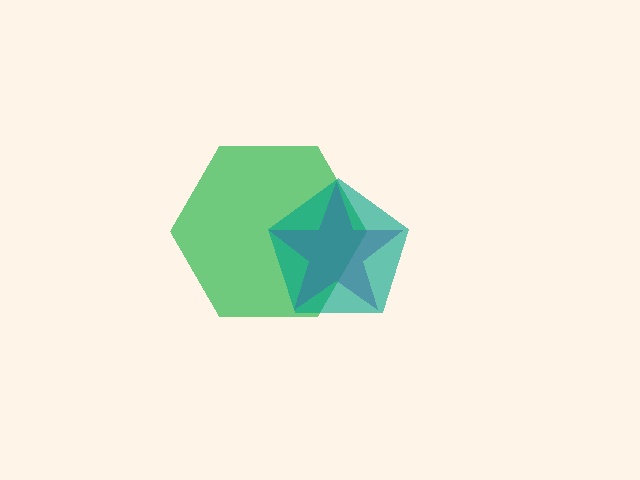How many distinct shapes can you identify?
There are 3 distinct shapes: a green hexagon, a purple star, a teal pentagon.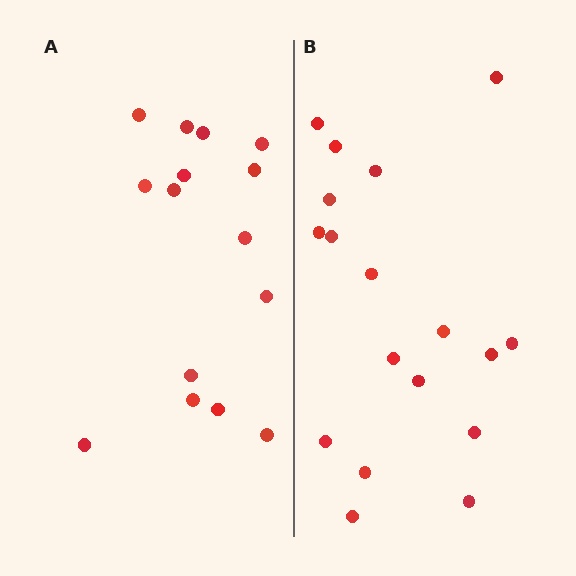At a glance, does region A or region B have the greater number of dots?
Region B (the right region) has more dots.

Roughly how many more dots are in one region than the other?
Region B has just a few more — roughly 2 or 3 more dots than region A.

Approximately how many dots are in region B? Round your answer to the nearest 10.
About 20 dots. (The exact count is 18, which rounds to 20.)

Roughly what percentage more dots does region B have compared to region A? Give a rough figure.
About 20% more.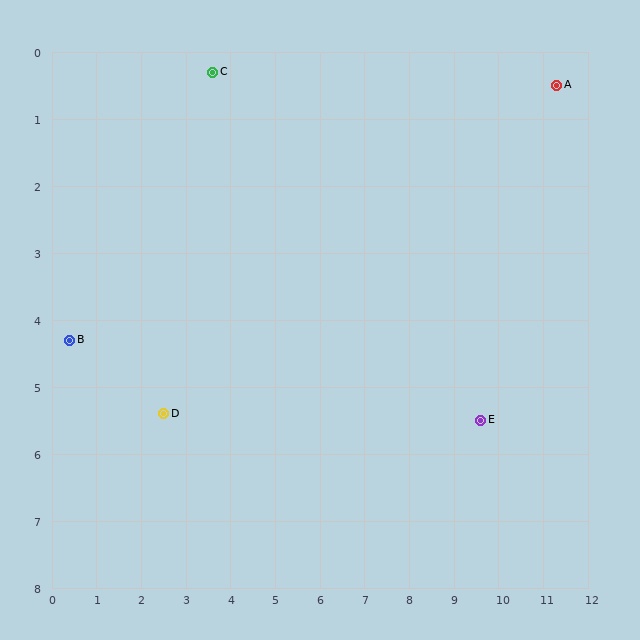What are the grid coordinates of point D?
Point D is at approximately (2.5, 5.4).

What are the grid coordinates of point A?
Point A is at approximately (11.3, 0.5).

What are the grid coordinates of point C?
Point C is at approximately (3.6, 0.3).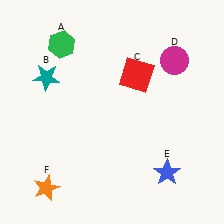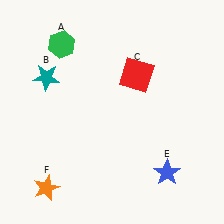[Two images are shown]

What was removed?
The magenta circle (D) was removed in Image 2.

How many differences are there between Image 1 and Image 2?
There is 1 difference between the two images.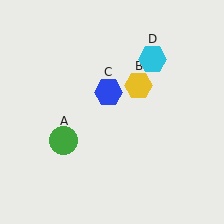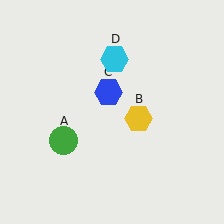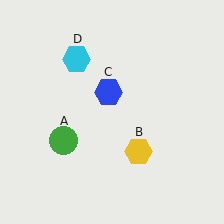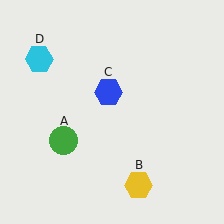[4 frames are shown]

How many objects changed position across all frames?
2 objects changed position: yellow hexagon (object B), cyan hexagon (object D).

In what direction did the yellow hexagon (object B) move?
The yellow hexagon (object B) moved down.